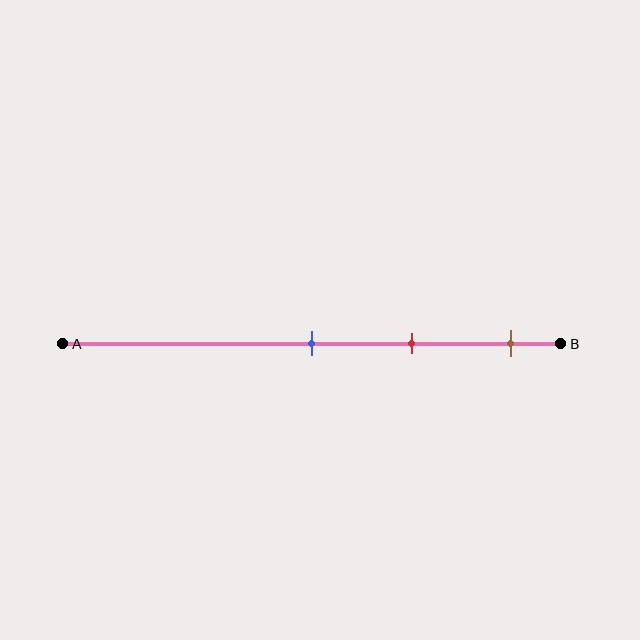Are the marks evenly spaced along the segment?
Yes, the marks are approximately evenly spaced.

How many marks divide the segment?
There are 3 marks dividing the segment.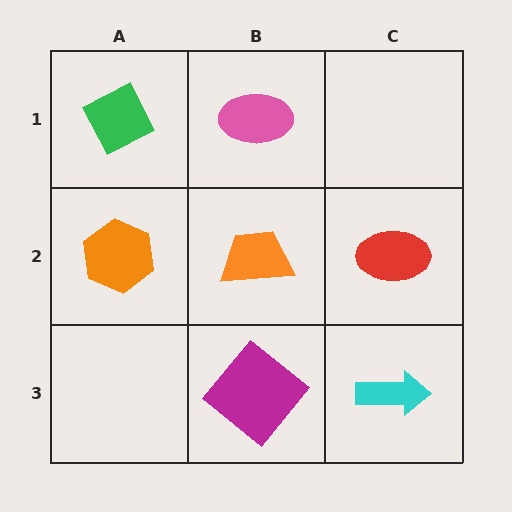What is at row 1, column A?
A green diamond.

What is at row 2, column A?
An orange hexagon.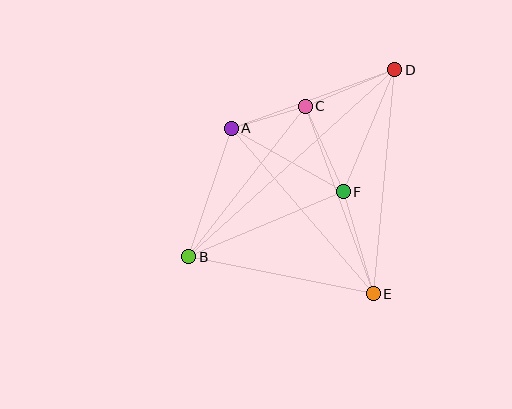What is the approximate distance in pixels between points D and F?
The distance between D and F is approximately 132 pixels.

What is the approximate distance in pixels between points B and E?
The distance between B and E is approximately 188 pixels.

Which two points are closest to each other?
Points A and C are closest to each other.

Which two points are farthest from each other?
Points B and D are farthest from each other.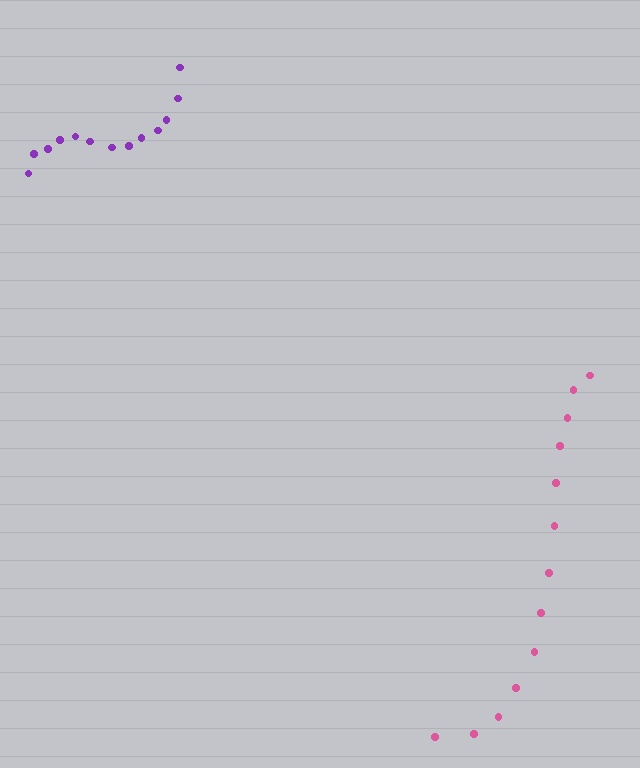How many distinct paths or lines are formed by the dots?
There are 2 distinct paths.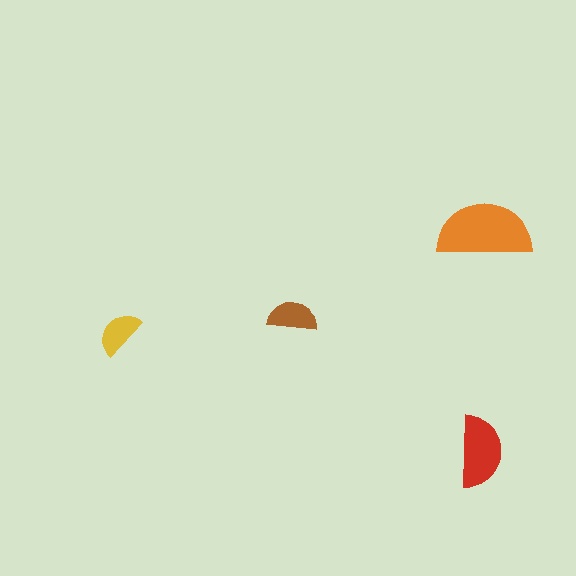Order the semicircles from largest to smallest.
the orange one, the red one, the brown one, the yellow one.